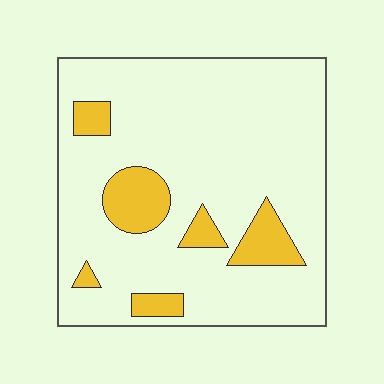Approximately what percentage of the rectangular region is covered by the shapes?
Approximately 15%.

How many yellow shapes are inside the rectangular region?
6.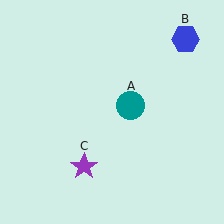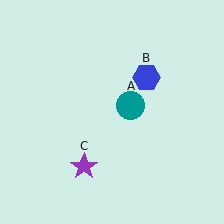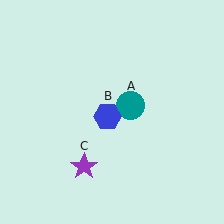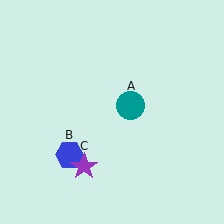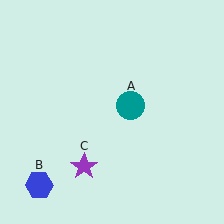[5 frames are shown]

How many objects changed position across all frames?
1 object changed position: blue hexagon (object B).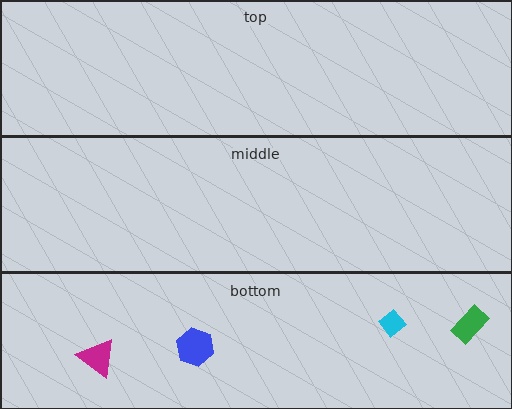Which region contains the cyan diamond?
The bottom region.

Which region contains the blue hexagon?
The bottom region.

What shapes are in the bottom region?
The cyan diamond, the magenta triangle, the blue hexagon, the green rectangle.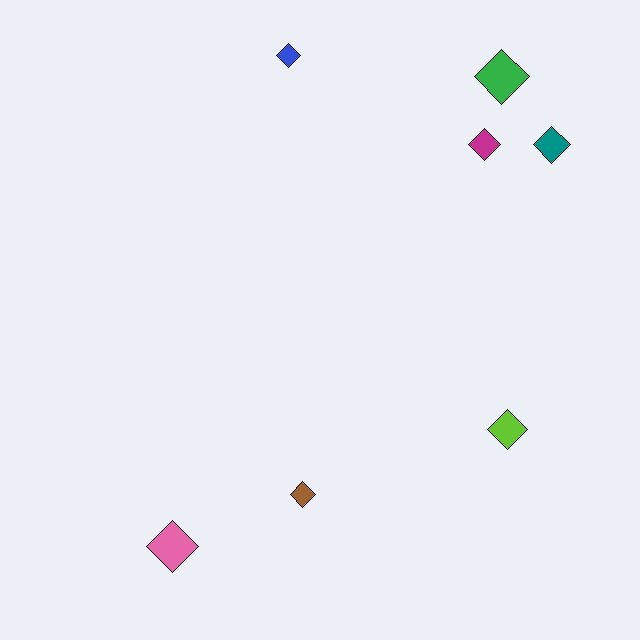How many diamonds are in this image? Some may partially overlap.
There are 7 diamonds.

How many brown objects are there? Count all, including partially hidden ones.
There is 1 brown object.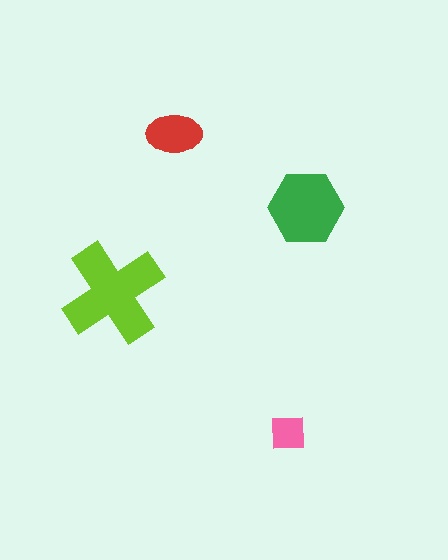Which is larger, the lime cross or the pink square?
The lime cross.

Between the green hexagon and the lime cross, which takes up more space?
The lime cross.